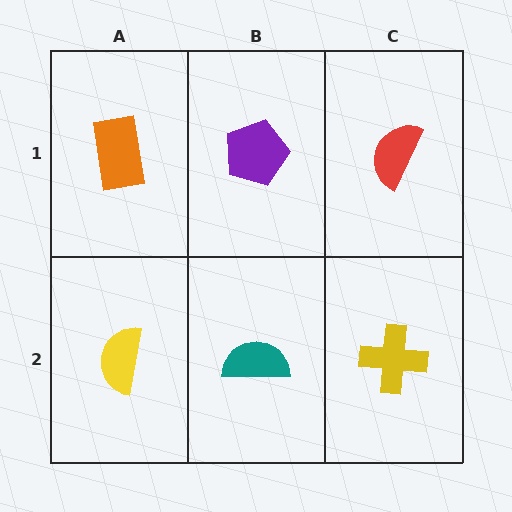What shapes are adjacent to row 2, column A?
An orange rectangle (row 1, column A), a teal semicircle (row 2, column B).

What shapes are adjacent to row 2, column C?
A red semicircle (row 1, column C), a teal semicircle (row 2, column B).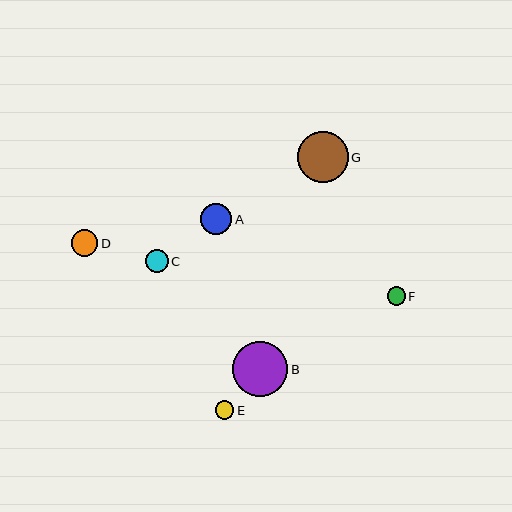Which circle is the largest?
Circle B is the largest with a size of approximately 56 pixels.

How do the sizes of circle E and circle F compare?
Circle E and circle F are approximately the same size.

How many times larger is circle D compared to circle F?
Circle D is approximately 1.5 times the size of circle F.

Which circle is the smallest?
Circle F is the smallest with a size of approximately 18 pixels.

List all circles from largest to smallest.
From largest to smallest: B, G, A, D, C, E, F.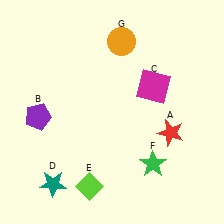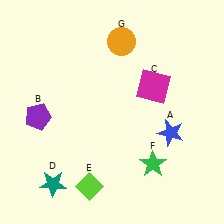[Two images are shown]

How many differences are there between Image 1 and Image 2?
There is 1 difference between the two images.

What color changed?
The star (A) changed from red in Image 1 to blue in Image 2.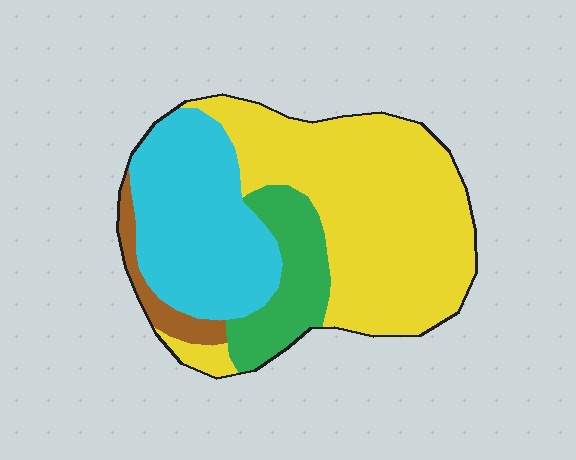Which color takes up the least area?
Brown, at roughly 5%.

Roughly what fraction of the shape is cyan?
Cyan covers about 30% of the shape.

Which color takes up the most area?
Yellow, at roughly 50%.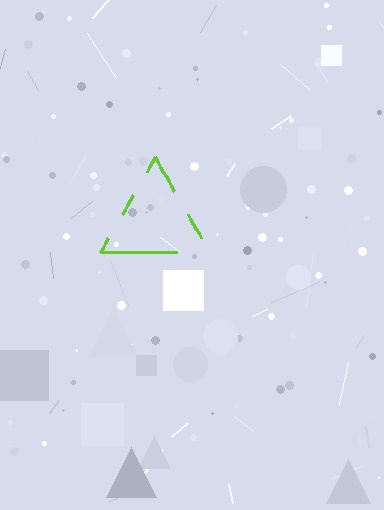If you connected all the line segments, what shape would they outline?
They would outline a triangle.